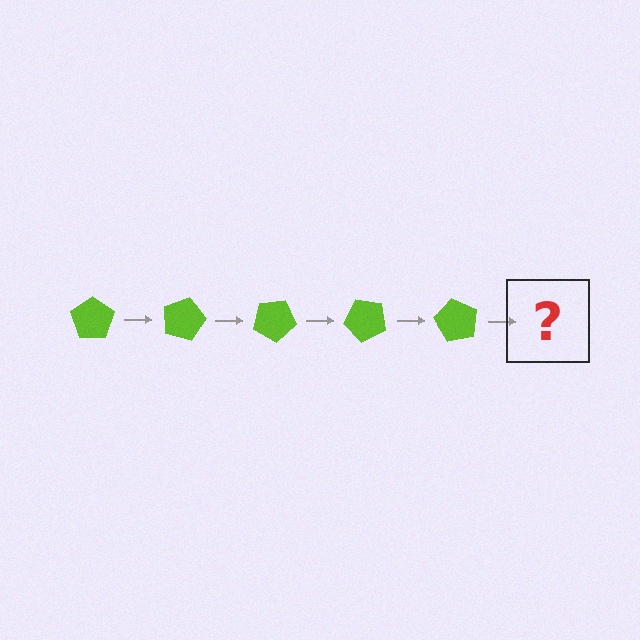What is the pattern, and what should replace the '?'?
The pattern is that the pentagon rotates 15 degrees each step. The '?' should be a lime pentagon rotated 75 degrees.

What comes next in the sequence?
The next element should be a lime pentagon rotated 75 degrees.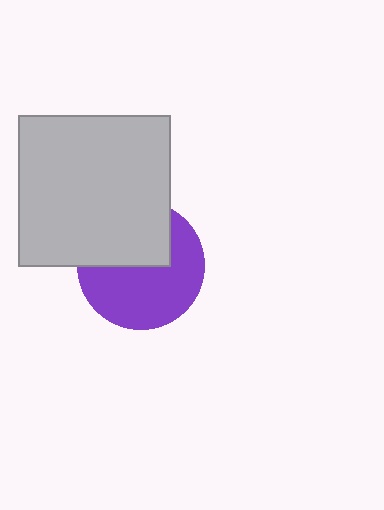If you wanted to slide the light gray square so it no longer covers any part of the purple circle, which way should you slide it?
Slide it up — that is the most direct way to separate the two shapes.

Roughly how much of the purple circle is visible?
About half of it is visible (roughly 59%).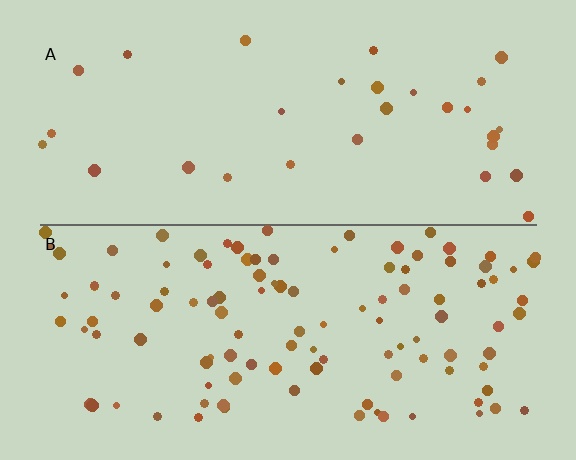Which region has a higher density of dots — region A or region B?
B (the bottom).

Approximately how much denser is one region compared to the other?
Approximately 3.7× — region B over region A.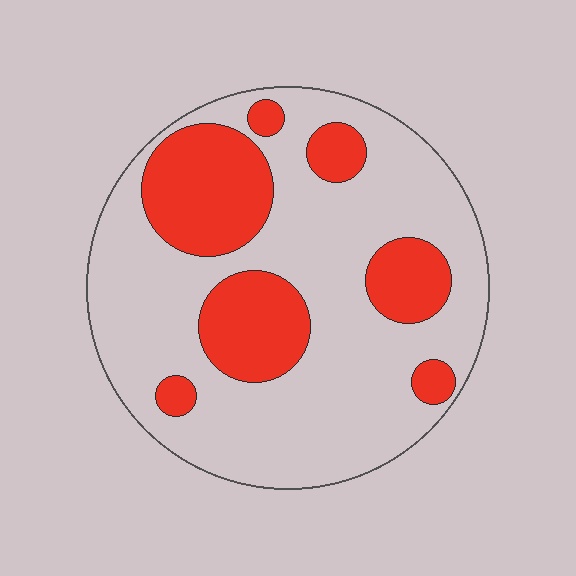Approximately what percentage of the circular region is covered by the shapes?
Approximately 30%.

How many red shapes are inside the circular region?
7.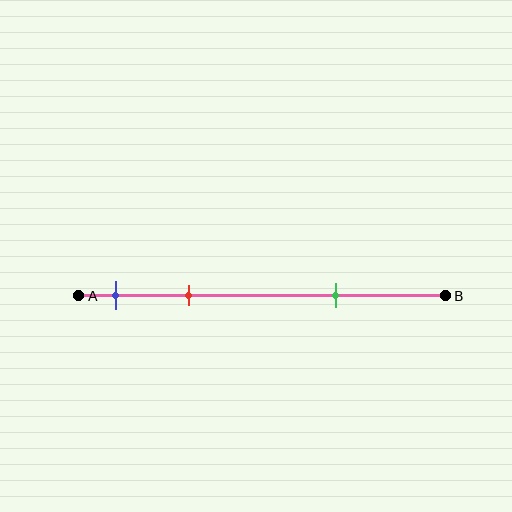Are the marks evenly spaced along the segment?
No, the marks are not evenly spaced.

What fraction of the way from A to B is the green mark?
The green mark is approximately 70% (0.7) of the way from A to B.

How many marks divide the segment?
There are 3 marks dividing the segment.